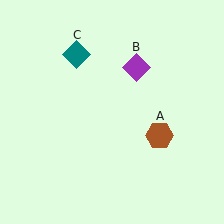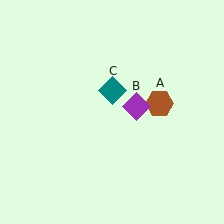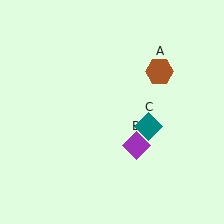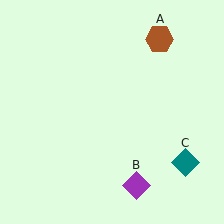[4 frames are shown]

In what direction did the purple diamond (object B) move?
The purple diamond (object B) moved down.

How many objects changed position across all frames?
3 objects changed position: brown hexagon (object A), purple diamond (object B), teal diamond (object C).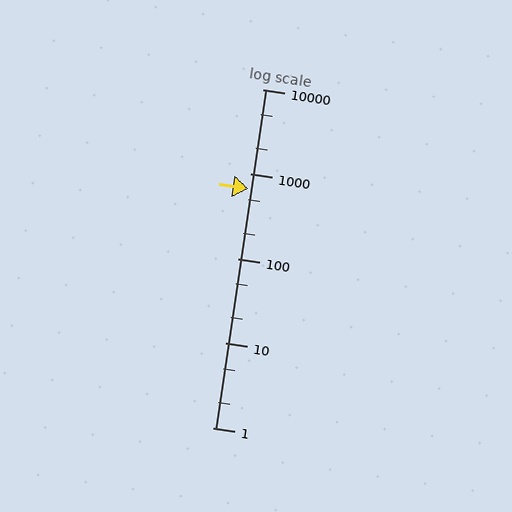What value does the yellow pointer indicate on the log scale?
The pointer indicates approximately 660.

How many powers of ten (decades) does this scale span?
The scale spans 4 decades, from 1 to 10000.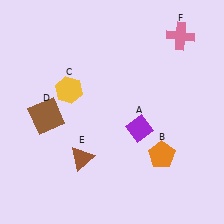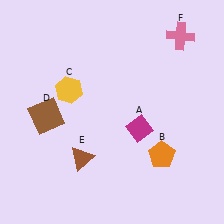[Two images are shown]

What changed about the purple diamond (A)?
In Image 1, A is purple. In Image 2, it changed to magenta.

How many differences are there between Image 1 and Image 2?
There is 1 difference between the two images.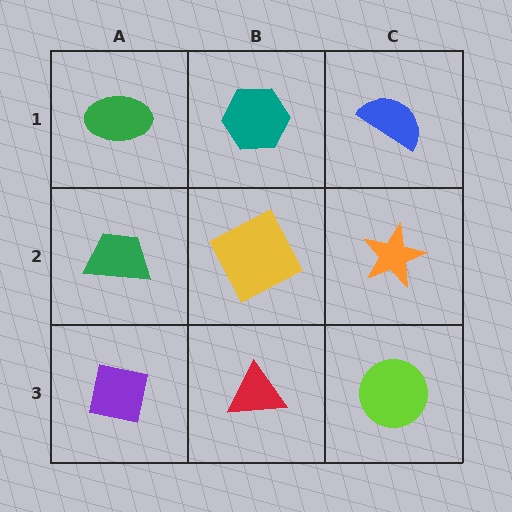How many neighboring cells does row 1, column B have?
3.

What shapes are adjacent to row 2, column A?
A green ellipse (row 1, column A), a purple square (row 3, column A), a yellow square (row 2, column B).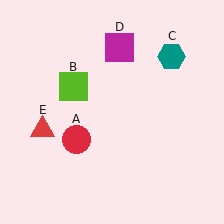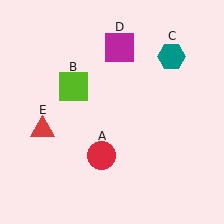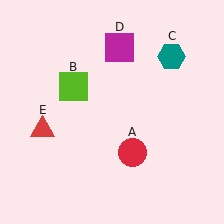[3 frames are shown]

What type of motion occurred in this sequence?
The red circle (object A) rotated counterclockwise around the center of the scene.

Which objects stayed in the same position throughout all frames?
Lime square (object B) and teal hexagon (object C) and magenta square (object D) and red triangle (object E) remained stationary.